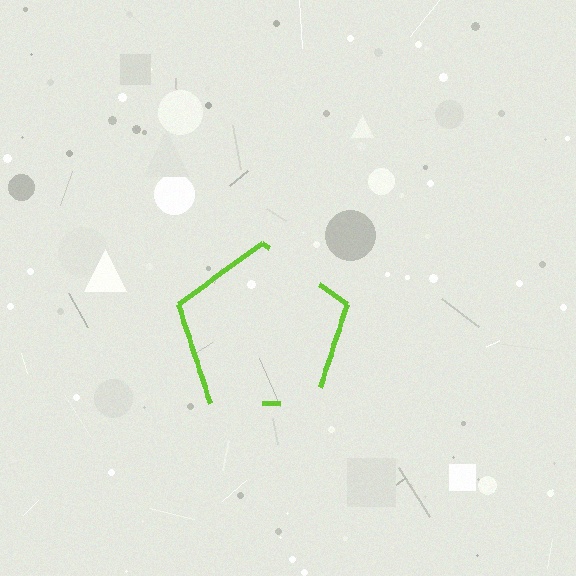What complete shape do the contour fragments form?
The contour fragments form a pentagon.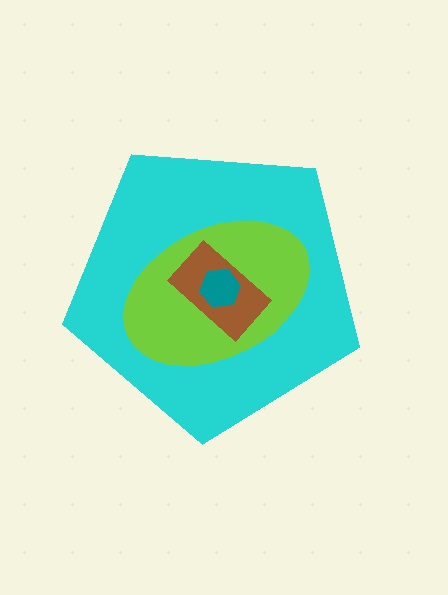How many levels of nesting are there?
4.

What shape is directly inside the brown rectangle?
The teal hexagon.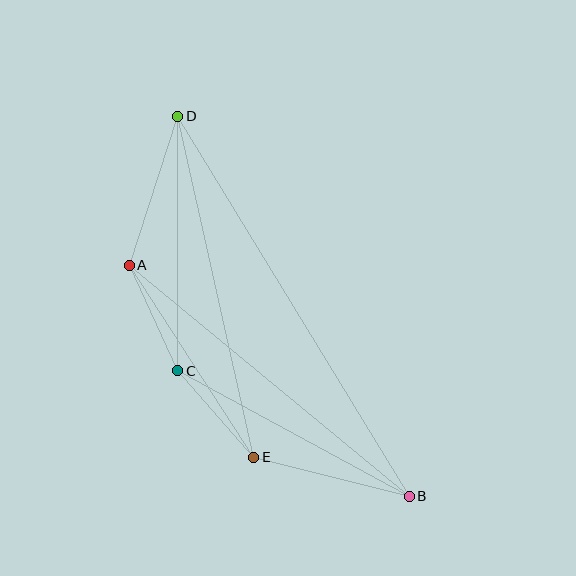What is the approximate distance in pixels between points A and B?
The distance between A and B is approximately 363 pixels.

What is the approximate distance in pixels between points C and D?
The distance between C and D is approximately 255 pixels.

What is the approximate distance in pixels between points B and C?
The distance between B and C is approximately 263 pixels.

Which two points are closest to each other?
Points C and E are closest to each other.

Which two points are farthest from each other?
Points B and D are farthest from each other.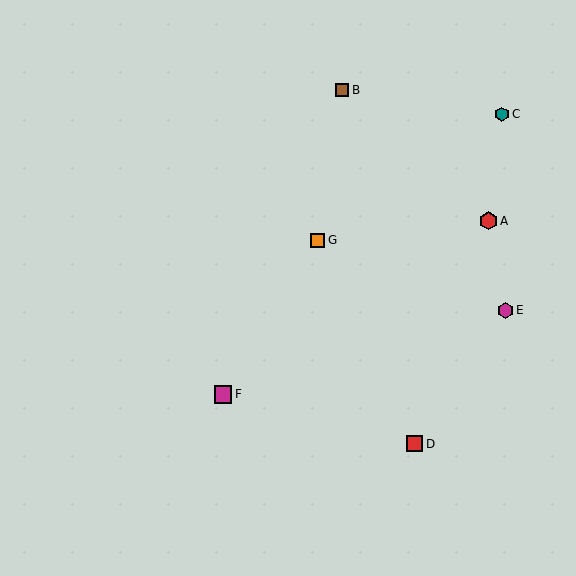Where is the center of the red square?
The center of the red square is at (415, 444).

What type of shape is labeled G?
Shape G is an orange square.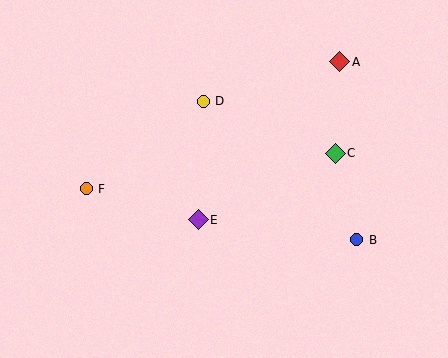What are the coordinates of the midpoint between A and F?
The midpoint between A and F is at (213, 125).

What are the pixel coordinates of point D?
Point D is at (203, 101).